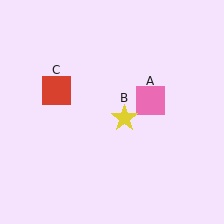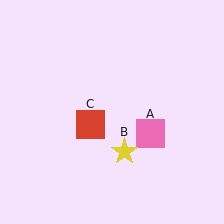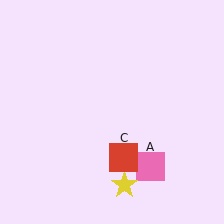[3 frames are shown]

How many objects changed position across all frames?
3 objects changed position: pink square (object A), yellow star (object B), red square (object C).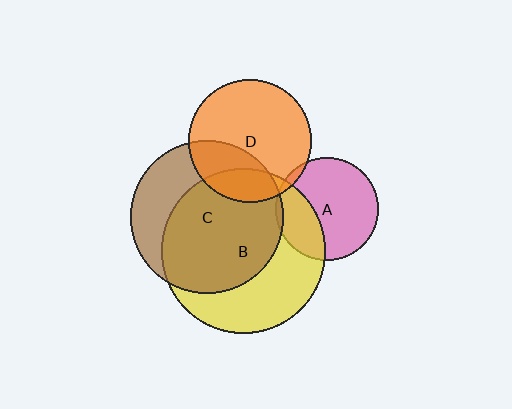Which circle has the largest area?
Circle B (yellow).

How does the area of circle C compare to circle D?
Approximately 1.6 times.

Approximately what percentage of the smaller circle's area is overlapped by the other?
Approximately 15%.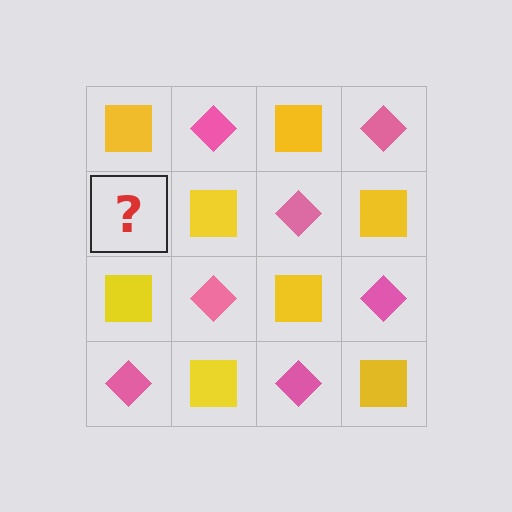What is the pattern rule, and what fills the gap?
The rule is that it alternates yellow square and pink diamond in a checkerboard pattern. The gap should be filled with a pink diamond.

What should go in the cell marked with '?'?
The missing cell should contain a pink diamond.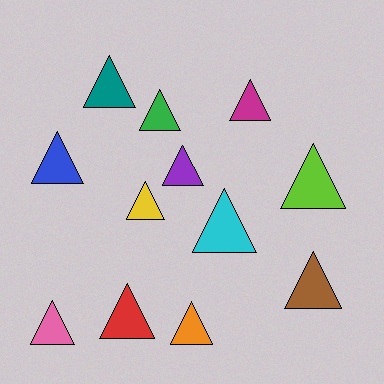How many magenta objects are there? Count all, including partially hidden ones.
There is 1 magenta object.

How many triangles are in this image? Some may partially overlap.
There are 12 triangles.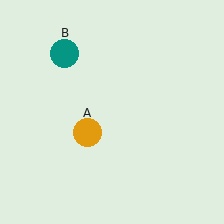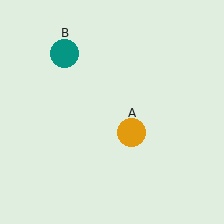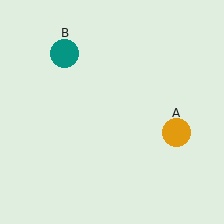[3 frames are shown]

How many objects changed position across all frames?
1 object changed position: orange circle (object A).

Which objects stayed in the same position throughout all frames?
Teal circle (object B) remained stationary.